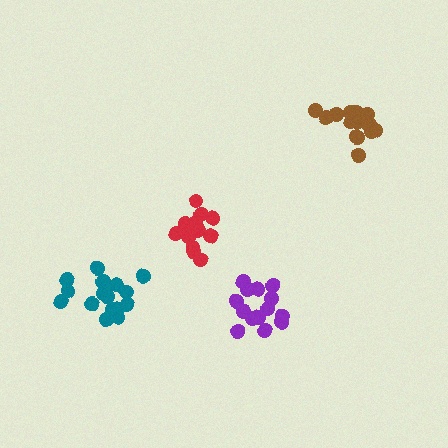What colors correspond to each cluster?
The clusters are colored: purple, brown, teal, red.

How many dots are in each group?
Group 1: 14 dots, Group 2: 15 dots, Group 3: 18 dots, Group 4: 13 dots (60 total).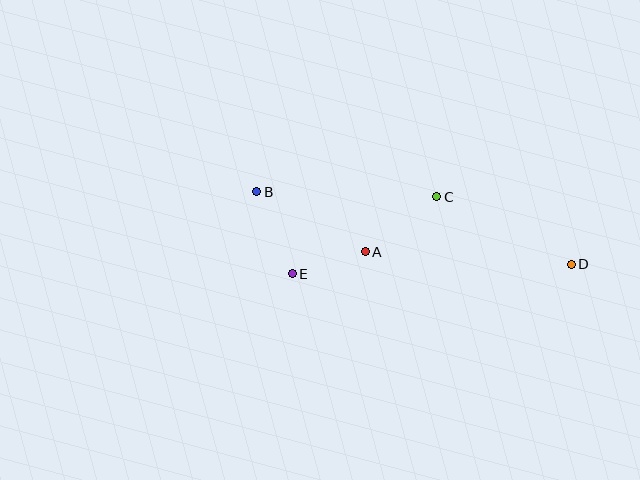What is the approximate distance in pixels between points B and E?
The distance between B and E is approximately 90 pixels.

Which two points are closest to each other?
Points A and E are closest to each other.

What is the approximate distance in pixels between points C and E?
The distance between C and E is approximately 164 pixels.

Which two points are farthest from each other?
Points B and D are farthest from each other.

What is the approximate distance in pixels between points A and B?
The distance between A and B is approximately 124 pixels.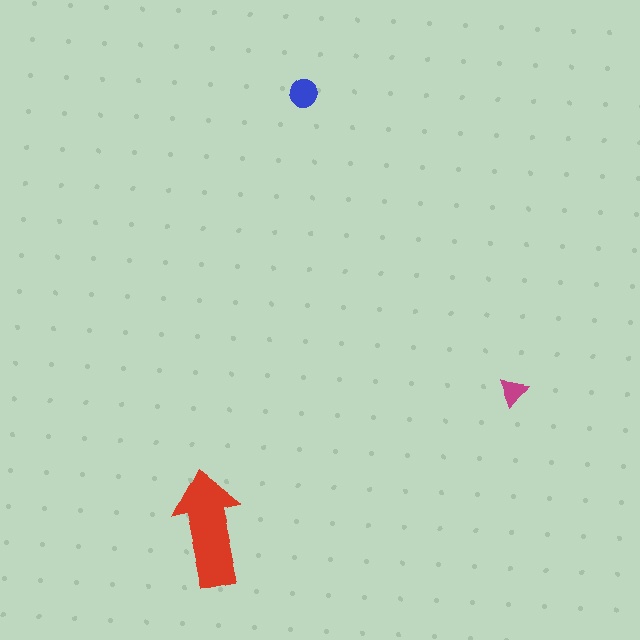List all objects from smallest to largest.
The magenta triangle, the blue circle, the red arrow.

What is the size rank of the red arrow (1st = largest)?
1st.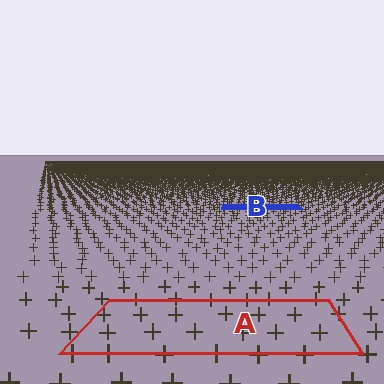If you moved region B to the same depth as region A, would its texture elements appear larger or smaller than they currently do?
They would appear larger. At a closer depth, the same texture elements are projected at a bigger on-screen size.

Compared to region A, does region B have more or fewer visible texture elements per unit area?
Region B has more texture elements per unit area — they are packed more densely because it is farther away.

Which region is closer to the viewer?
Region A is closer. The texture elements there are larger and more spread out.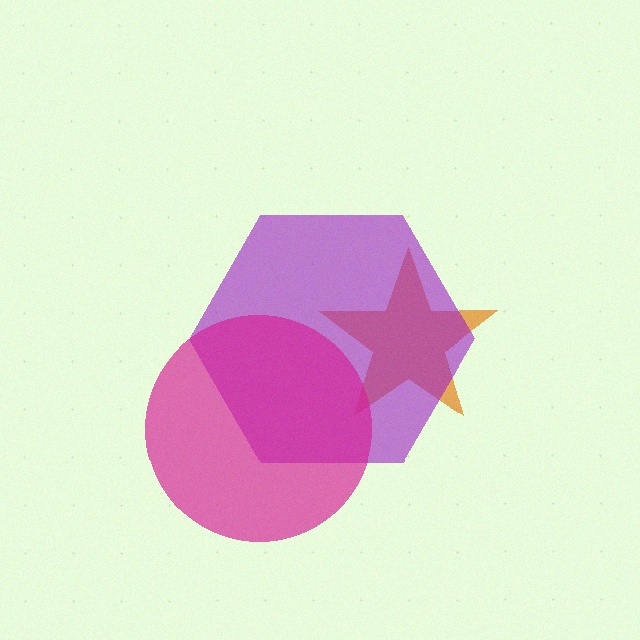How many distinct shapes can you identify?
There are 3 distinct shapes: an orange star, a purple hexagon, a magenta circle.